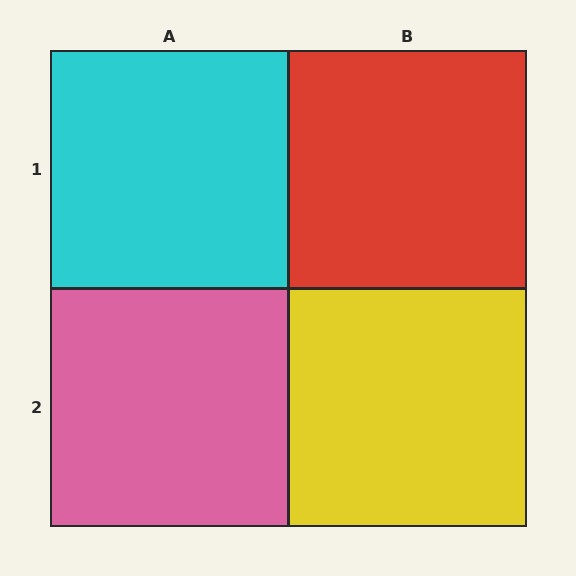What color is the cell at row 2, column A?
Pink.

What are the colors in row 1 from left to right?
Cyan, red.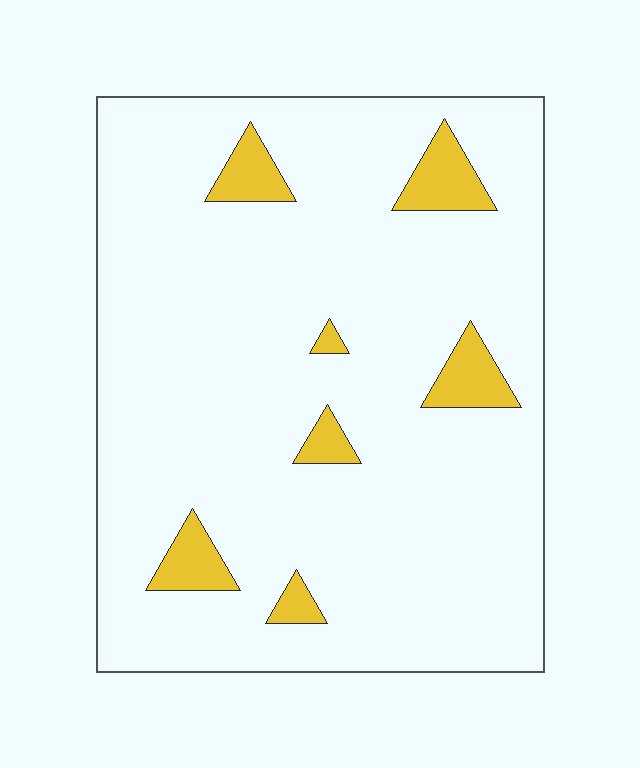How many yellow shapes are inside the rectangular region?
7.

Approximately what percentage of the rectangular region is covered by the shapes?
Approximately 10%.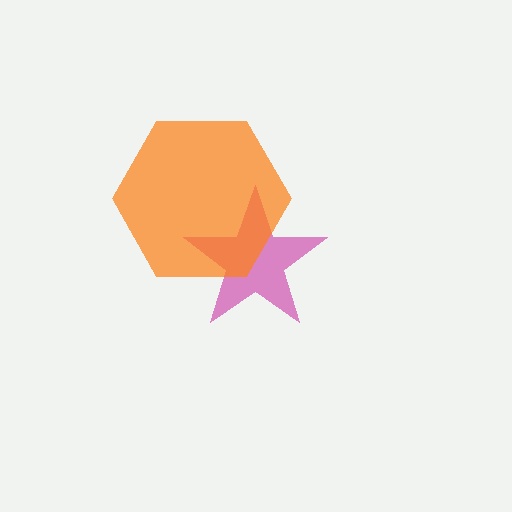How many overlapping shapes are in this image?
There are 2 overlapping shapes in the image.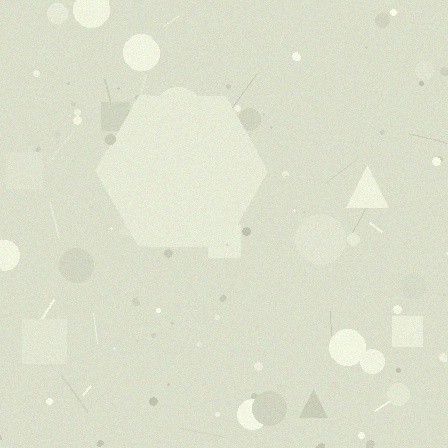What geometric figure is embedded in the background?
A hexagon is embedded in the background.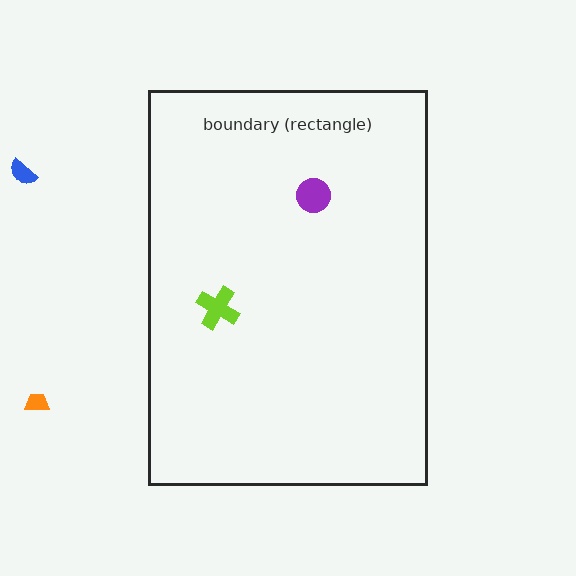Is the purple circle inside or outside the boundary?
Inside.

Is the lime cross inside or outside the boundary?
Inside.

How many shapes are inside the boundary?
2 inside, 2 outside.